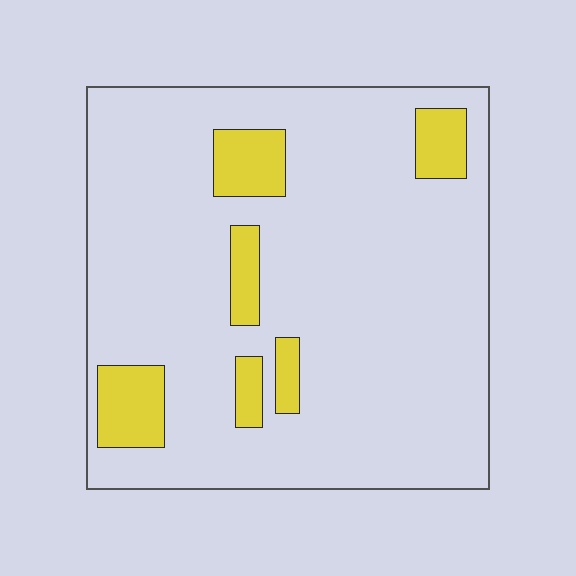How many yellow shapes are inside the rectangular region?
6.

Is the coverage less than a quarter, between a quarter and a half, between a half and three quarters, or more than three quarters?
Less than a quarter.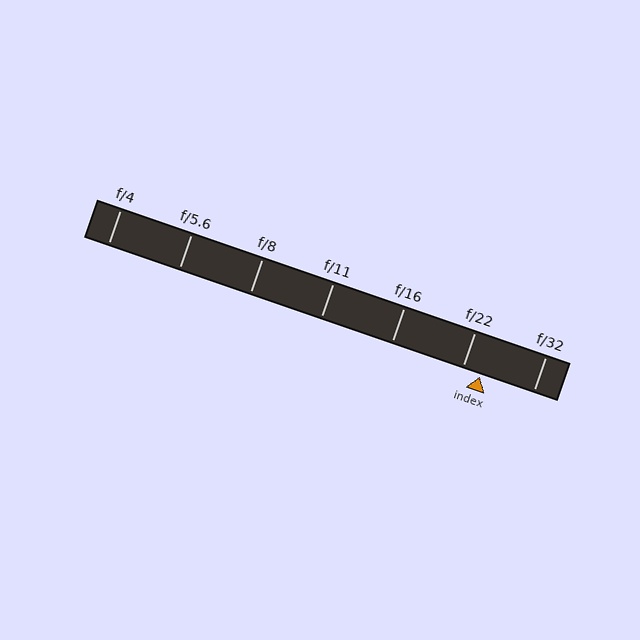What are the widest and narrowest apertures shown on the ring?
The widest aperture shown is f/4 and the narrowest is f/32.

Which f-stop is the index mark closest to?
The index mark is closest to f/22.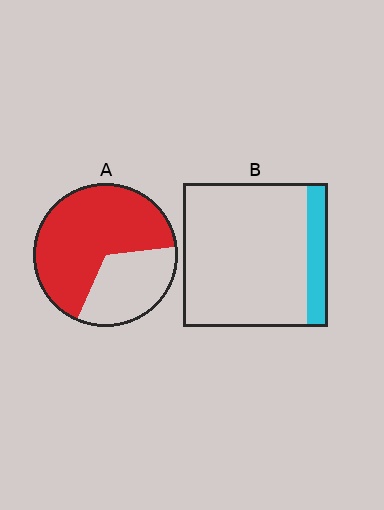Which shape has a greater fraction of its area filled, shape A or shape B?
Shape A.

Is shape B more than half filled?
No.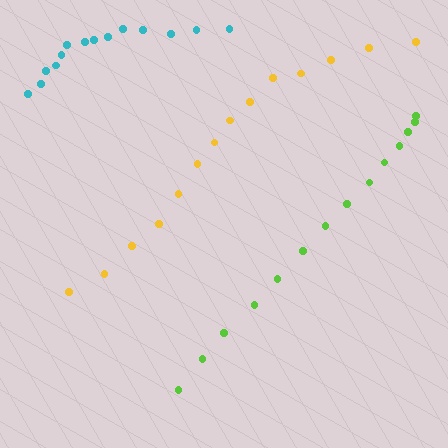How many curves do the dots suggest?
There are 3 distinct paths.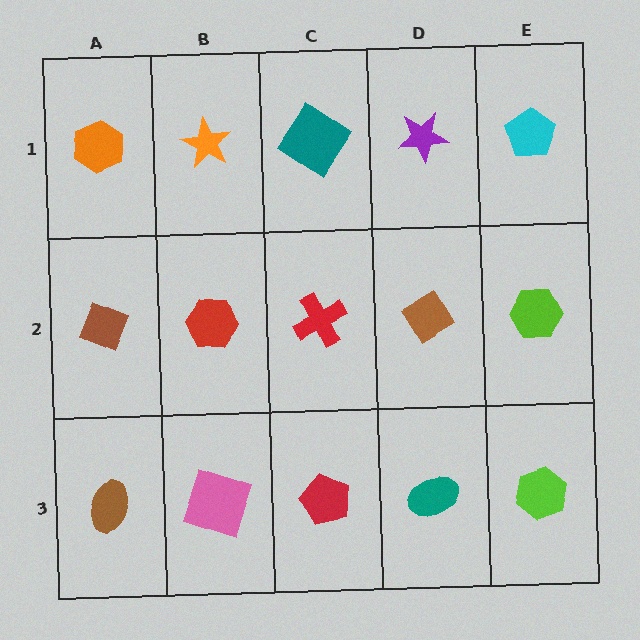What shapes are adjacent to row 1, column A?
A brown diamond (row 2, column A), an orange star (row 1, column B).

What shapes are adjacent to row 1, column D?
A brown diamond (row 2, column D), a teal diamond (row 1, column C), a cyan pentagon (row 1, column E).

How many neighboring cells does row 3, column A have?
2.